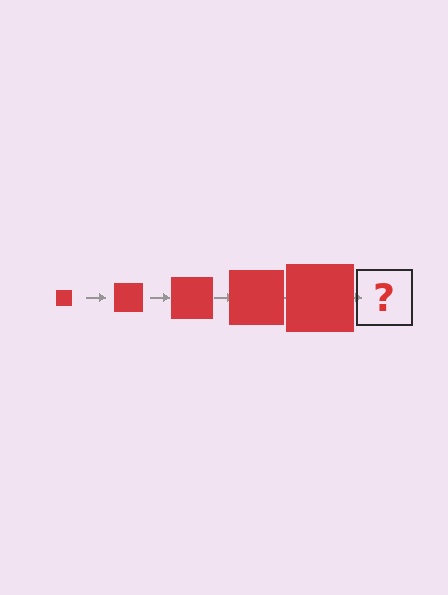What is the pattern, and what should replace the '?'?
The pattern is that the square gets progressively larger each step. The '?' should be a red square, larger than the previous one.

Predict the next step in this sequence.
The next step is a red square, larger than the previous one.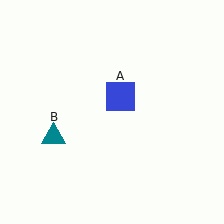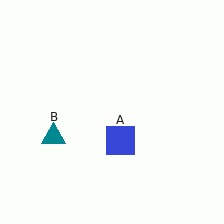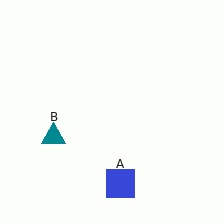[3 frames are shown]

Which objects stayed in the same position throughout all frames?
Teal triangle (object B) remained stationary.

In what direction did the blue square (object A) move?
The blue square (object A) moved down.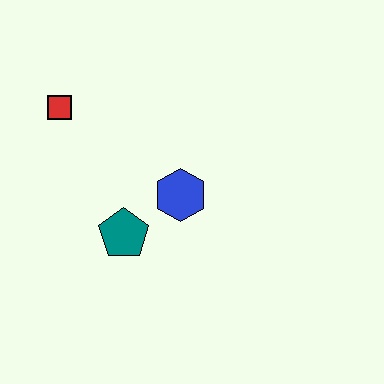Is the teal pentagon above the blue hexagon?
No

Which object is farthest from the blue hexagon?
The red square is farthest from the blue hexagon.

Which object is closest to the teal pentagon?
The blue hexagon is closest to the teal pentagon.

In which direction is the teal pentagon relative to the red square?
The teal pentagon is below the red square.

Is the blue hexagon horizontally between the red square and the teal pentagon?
No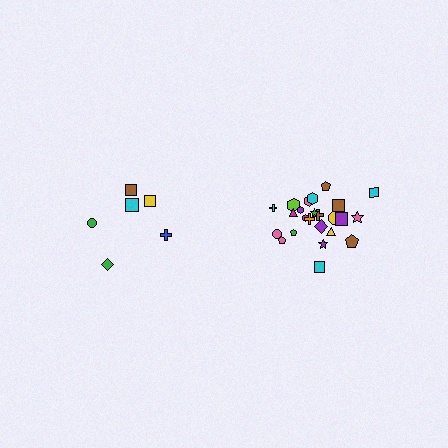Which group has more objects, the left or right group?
The right group.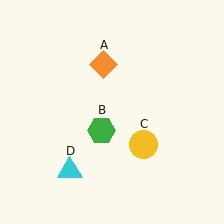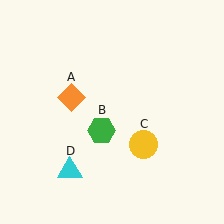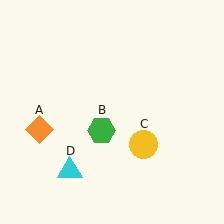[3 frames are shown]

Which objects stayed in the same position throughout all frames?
Green hexagon (object B) and yellow circle (object C) and cyan triangle (object D) remained stationary.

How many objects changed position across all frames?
1 object changed position: orange diamond (object A).